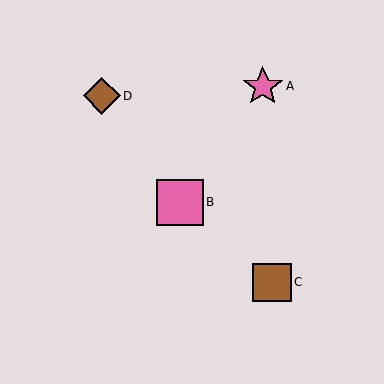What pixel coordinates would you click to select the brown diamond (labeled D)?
Click at (102, 96) to select the brown diamond D.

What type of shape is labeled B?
Shape B is a pink square.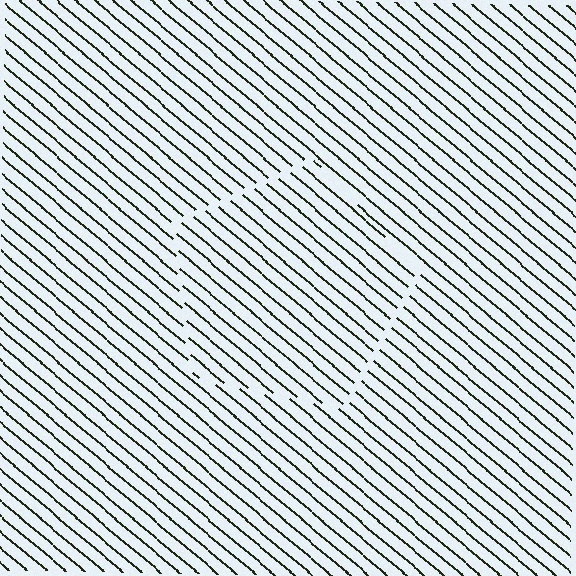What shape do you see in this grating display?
An illusory pentagon. The interior of the shape contains the same grating, shifted by half a period — the contour is defined by the phase discontinuity where line-ends from the inner and outer gratings abut.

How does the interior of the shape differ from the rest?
The interior of the shape contains the same grating, shifted by half a period — the contour is defined by the phase discontinuity where line-ends from the inner and outer gratings abut.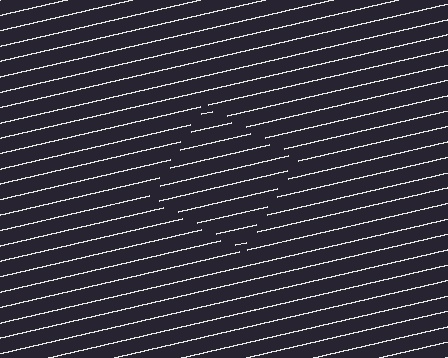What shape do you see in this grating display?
An illusory square. The interior of the shape contains the same grating, shifted by half a period — the contour is defined by the phase discontinuity where line-ends from the inner and outer gratings abut.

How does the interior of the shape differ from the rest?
The interior of the shape contains the same grating, shifted by half a period — the contour is defined by the phase discontinuity where line-ends from the inner and outer gratings abut.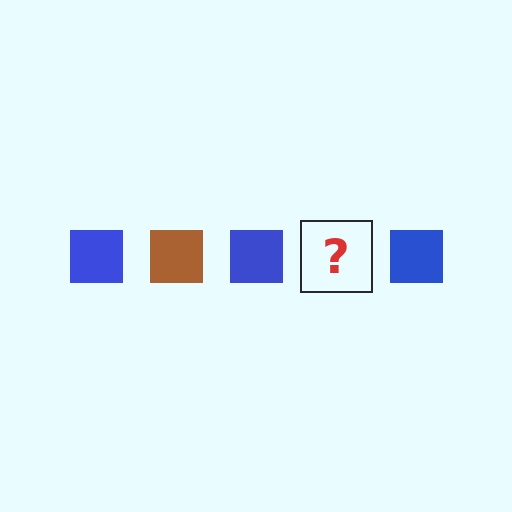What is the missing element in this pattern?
The missing element is a brown square.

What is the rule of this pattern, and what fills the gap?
The rule is that the pattern cycles through blue, brown squares. The gap should be filled with a brown square.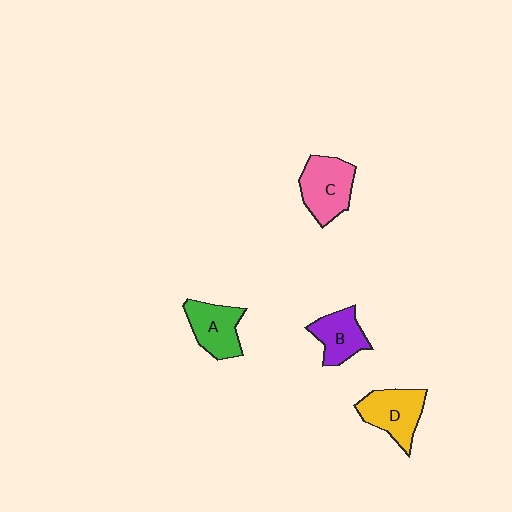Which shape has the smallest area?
Shape B (purple).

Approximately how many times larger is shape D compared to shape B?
Approximately 1.2 times.